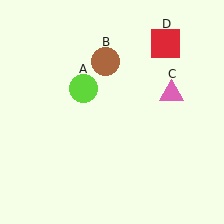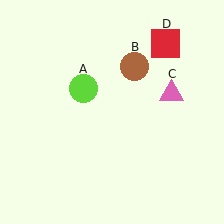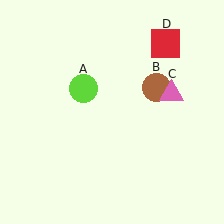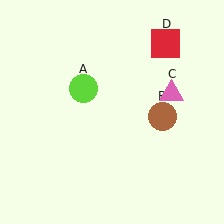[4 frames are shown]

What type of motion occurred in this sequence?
The brown circle (object B) rotated clockwise around the center of the scene.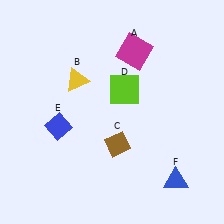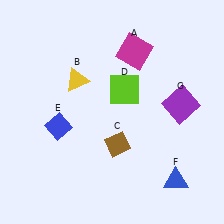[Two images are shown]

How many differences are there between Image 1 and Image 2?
There is 1 difference between the two images.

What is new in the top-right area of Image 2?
A purple square (G) was added in the top-right area of Image 2.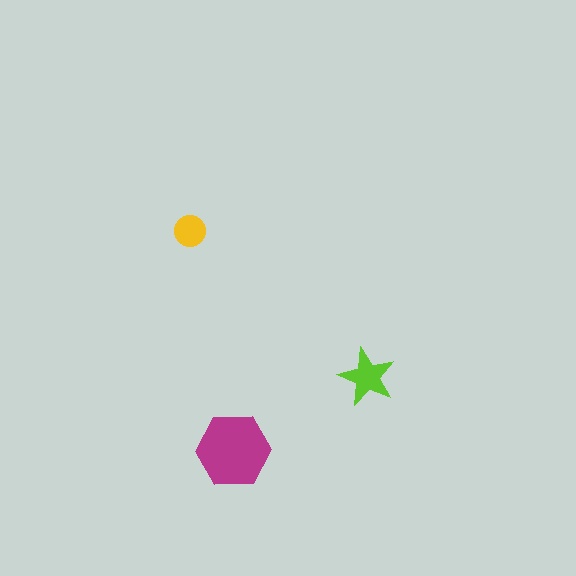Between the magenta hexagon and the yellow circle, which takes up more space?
The magenta hexagon.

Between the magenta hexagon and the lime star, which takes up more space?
The magenta hexagon.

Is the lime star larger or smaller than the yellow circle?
Larger.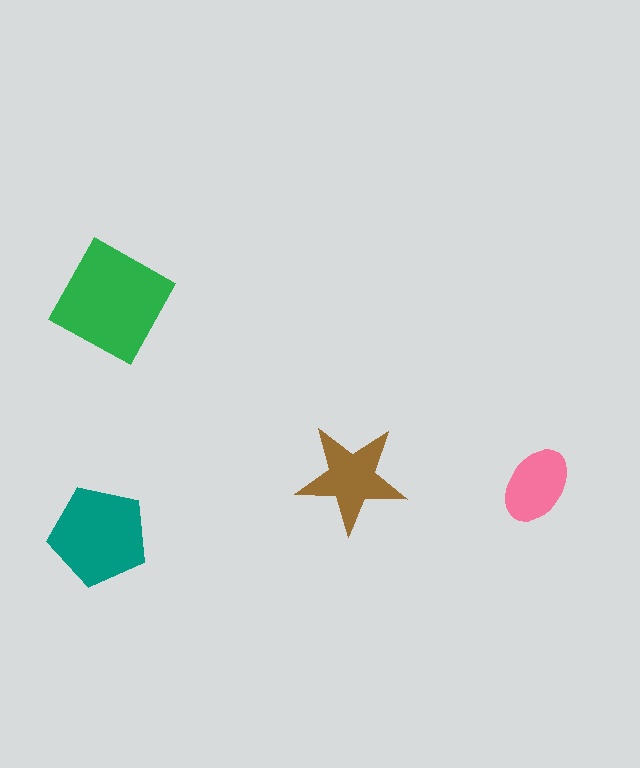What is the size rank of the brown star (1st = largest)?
3rd.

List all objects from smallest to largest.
The pink ellipse, the brown star, the teal pentagon, the green square.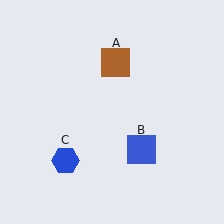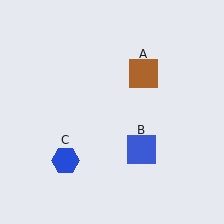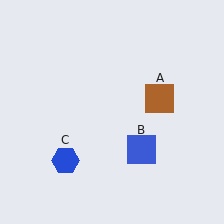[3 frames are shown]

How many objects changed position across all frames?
1 object changed position: brown square (object A).